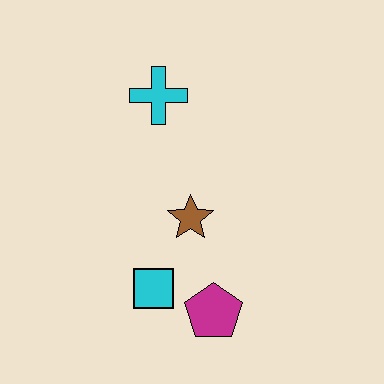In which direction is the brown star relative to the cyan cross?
The brown star is below the cyan cross.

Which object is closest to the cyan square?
The magenta pentagon is closest to the cyan square.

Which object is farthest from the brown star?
The cyan cross is farthest from the brown star.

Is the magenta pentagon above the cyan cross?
No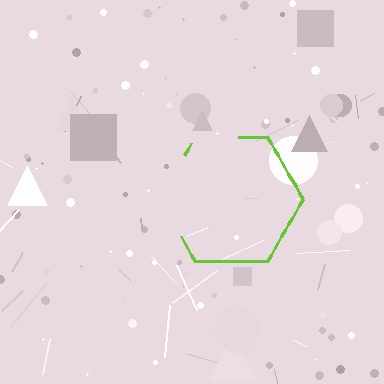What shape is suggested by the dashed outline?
The dashed outline suggests a hexagon.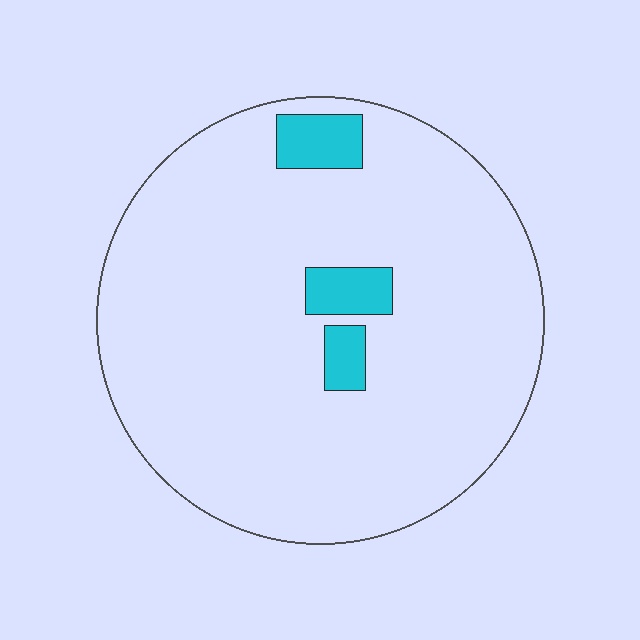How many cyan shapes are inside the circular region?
3.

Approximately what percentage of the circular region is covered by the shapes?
Approximately 5%.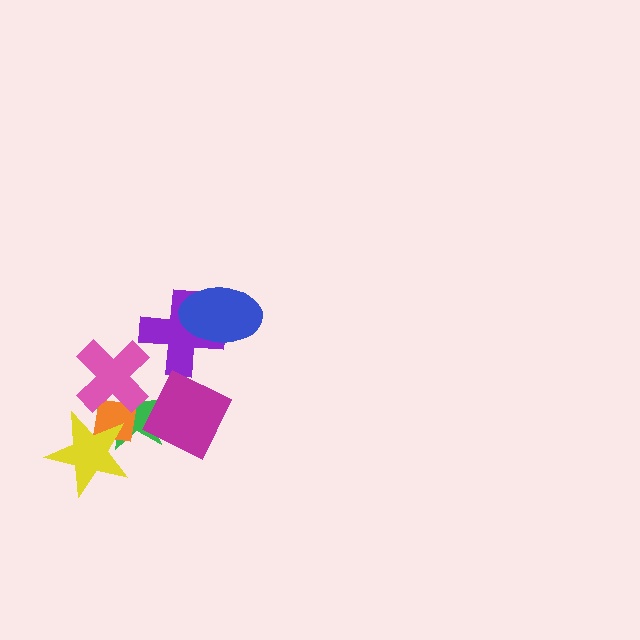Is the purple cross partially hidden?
Yes, it is partially covered by another shape.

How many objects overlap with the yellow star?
2 objects overlap with the yellow star.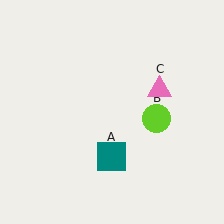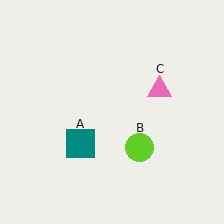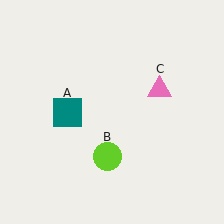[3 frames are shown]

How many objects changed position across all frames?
2 objects changed position: teal square (object A), lime circle (object B).